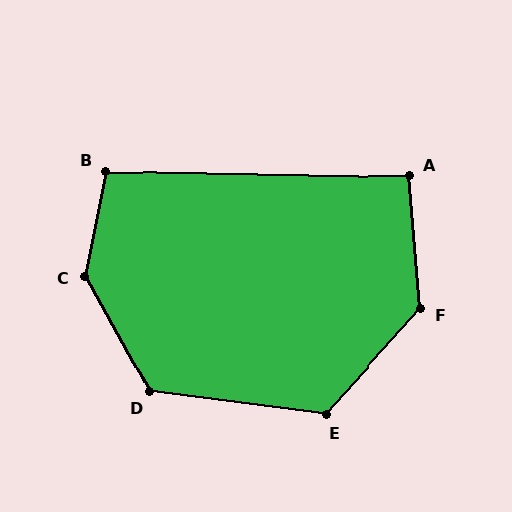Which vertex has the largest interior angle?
C, at approximately 140 degrees.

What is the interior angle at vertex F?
Approximately 133 degrees (obtuse).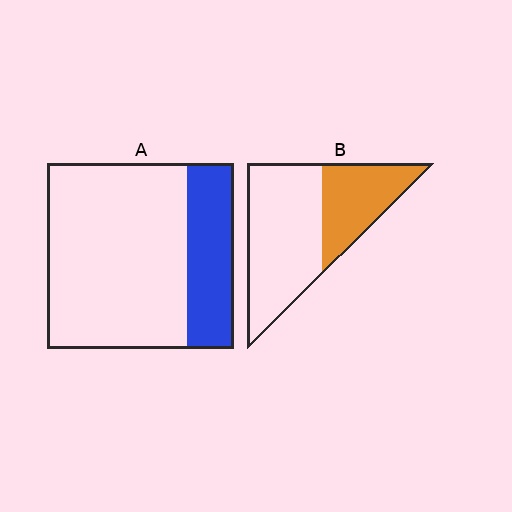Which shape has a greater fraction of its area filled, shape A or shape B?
Shape B.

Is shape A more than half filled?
No.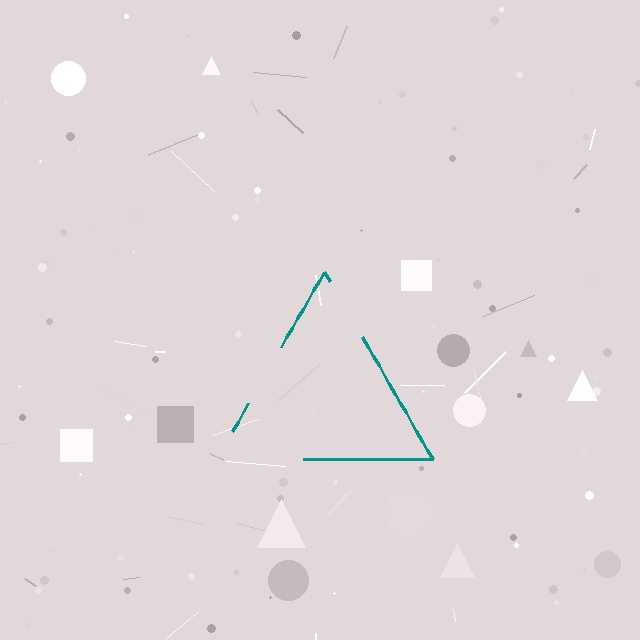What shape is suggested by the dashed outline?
The dashed outline suggests a triangle.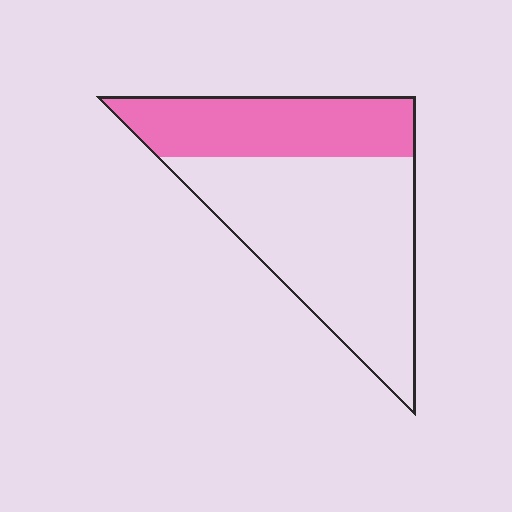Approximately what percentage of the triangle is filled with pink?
Approximately 35%.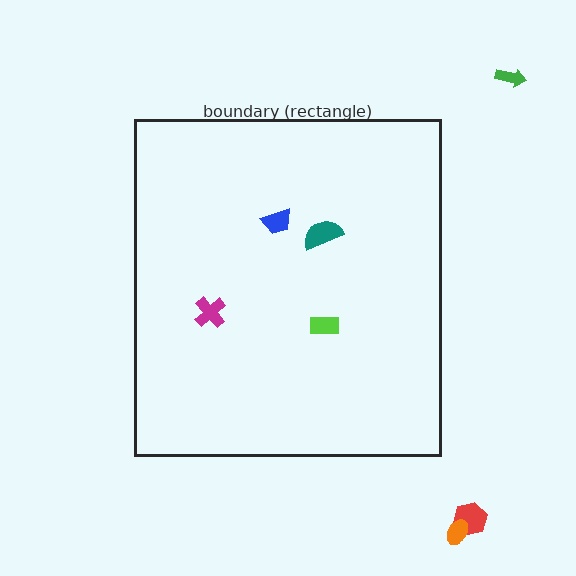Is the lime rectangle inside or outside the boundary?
Inside.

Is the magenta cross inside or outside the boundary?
Inside.